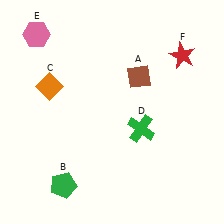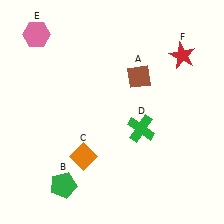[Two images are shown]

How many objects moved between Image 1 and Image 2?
1 object moved between the two images.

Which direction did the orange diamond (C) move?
The orange diamond (C) moved down.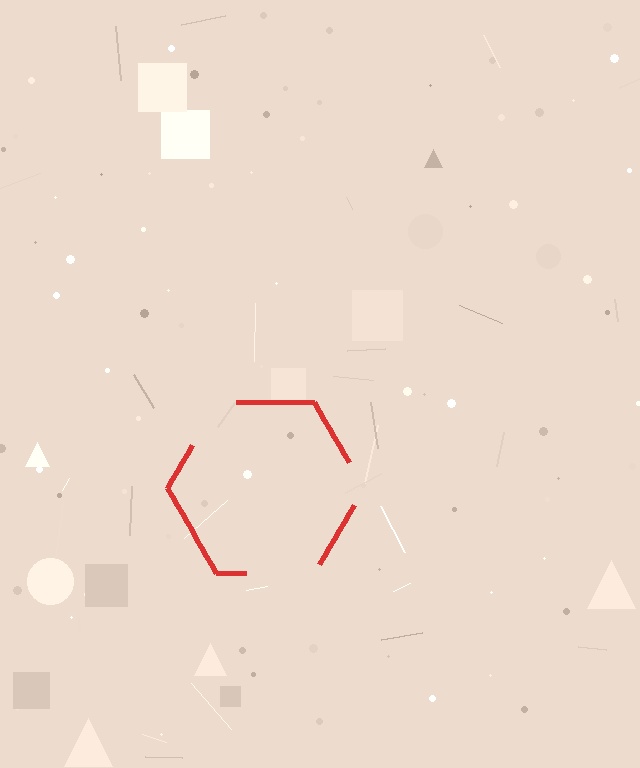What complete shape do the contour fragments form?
The contour fragments form a hexagon.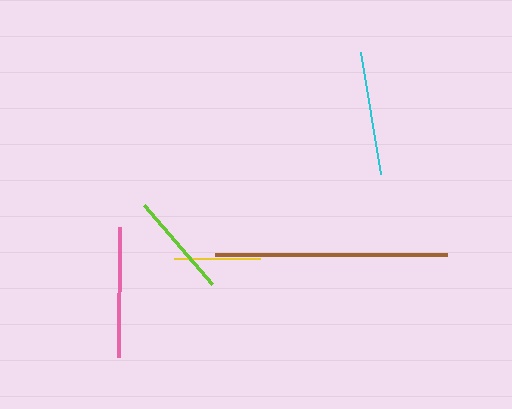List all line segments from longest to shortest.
From longest to shortest: brown, pink, cyan, lime, yellow.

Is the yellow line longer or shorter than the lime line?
The lime line is longer than the yellow line.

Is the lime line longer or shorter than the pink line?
The pink line is longer than the lime line.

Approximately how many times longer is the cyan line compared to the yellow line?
The cyan line is approximately 1.4 times the length of the yellow line.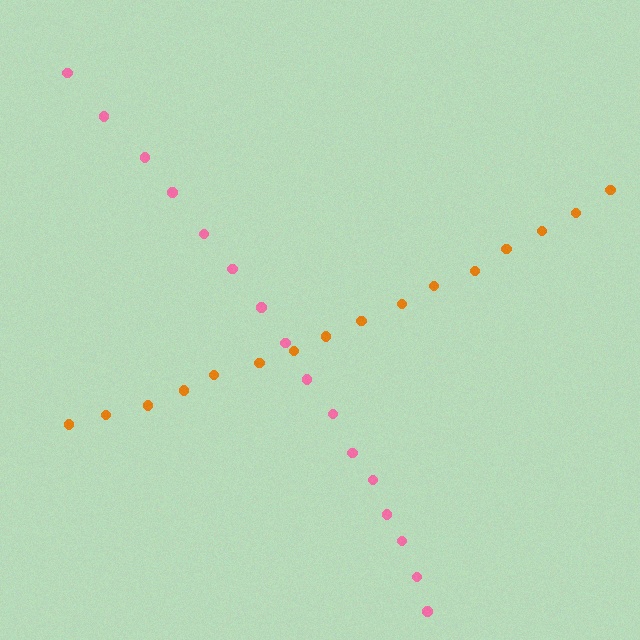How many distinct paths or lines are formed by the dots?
There are 2 distinct paths.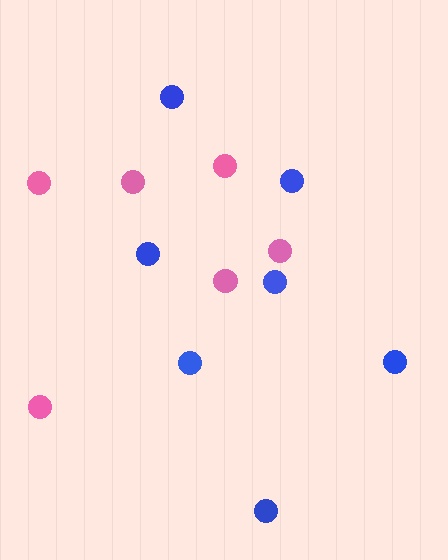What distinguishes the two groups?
There are 2 groups: one group of pink circles (6) and one group of blue circles (7).